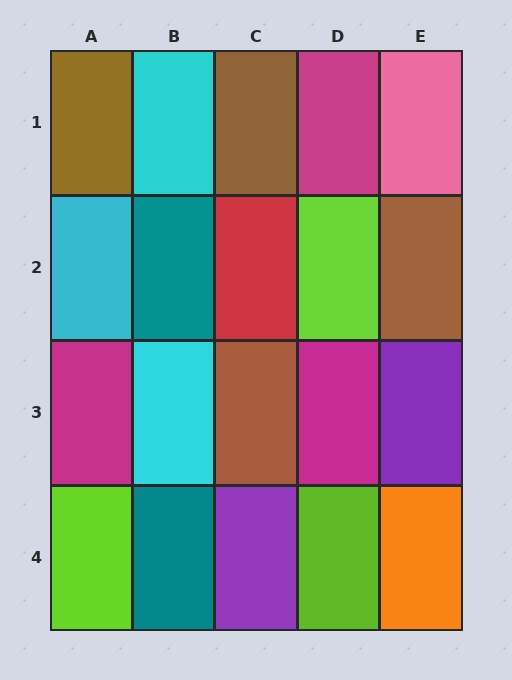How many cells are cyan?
3 cells are cyan.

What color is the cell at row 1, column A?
Brown.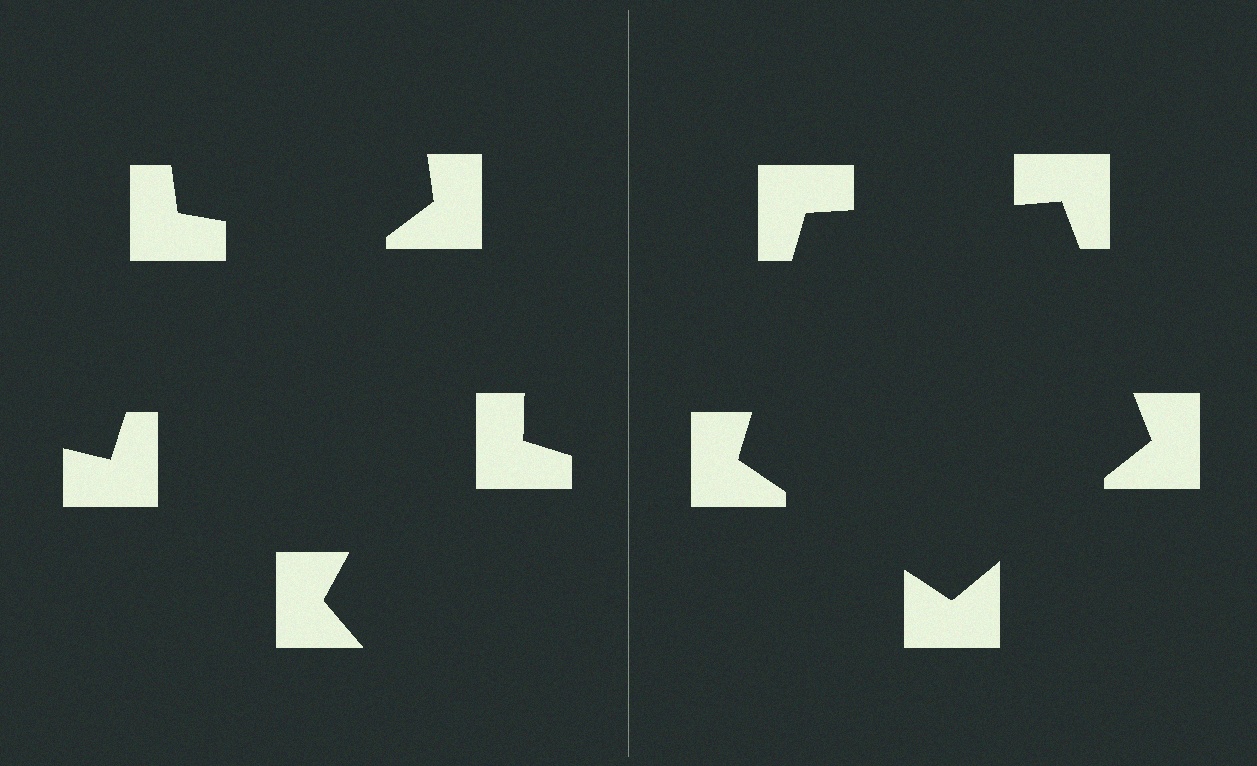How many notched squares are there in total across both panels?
10 — 5 on each side.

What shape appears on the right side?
An illusory pentagon.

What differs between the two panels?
The notched squares are positioned identically on both sides; only the wedge orientations differ. On the right they align to a pentagon; on the left they are misaligned.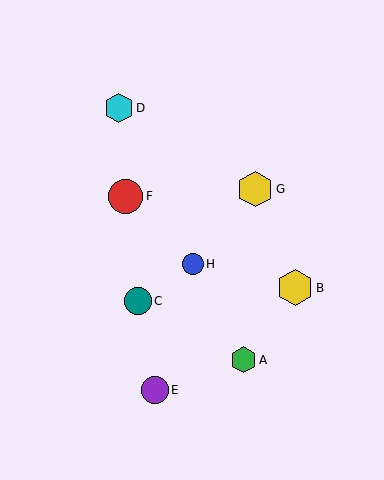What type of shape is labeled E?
Shape E is a purple circle.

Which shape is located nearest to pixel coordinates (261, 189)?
The yellow hexagon (labeled G) at (255, 189) is nearest to that location.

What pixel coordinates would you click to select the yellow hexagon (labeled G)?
Click at (255, 189) to select the yellow hexagon G.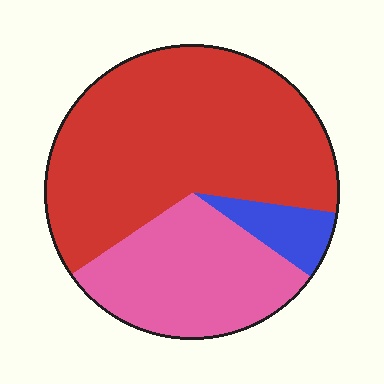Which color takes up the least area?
Blue, at roughly 10%.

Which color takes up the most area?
Red, at roughly 60%.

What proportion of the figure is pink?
Pink takes up about one third (1/3) of the figure.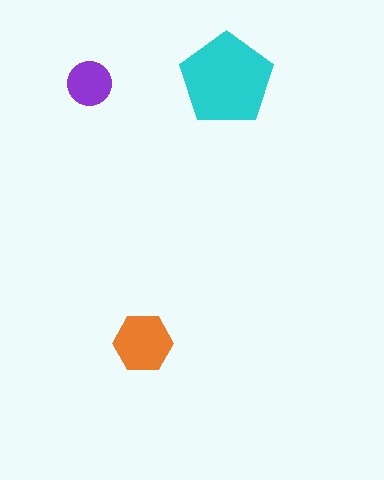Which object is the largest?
The cyan pentagon.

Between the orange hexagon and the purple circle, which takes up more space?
The orange hexagon.